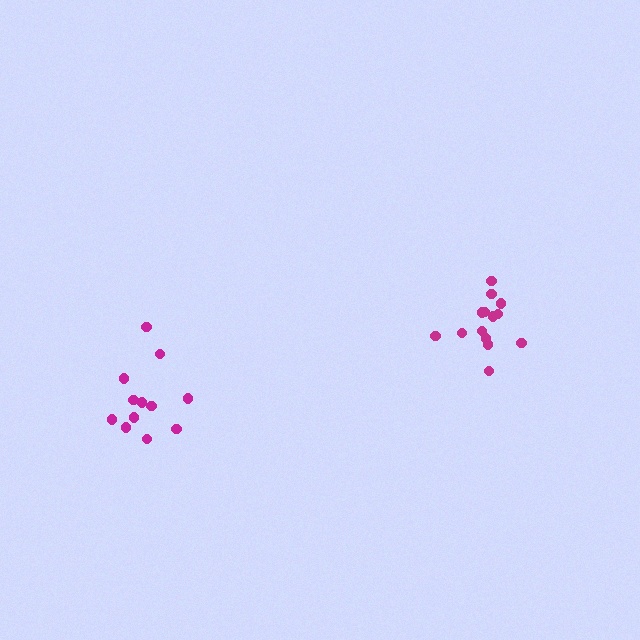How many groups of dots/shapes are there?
There are 2 groups.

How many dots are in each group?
Group 1: 12 dots, Group 2: 14 dots (26 total).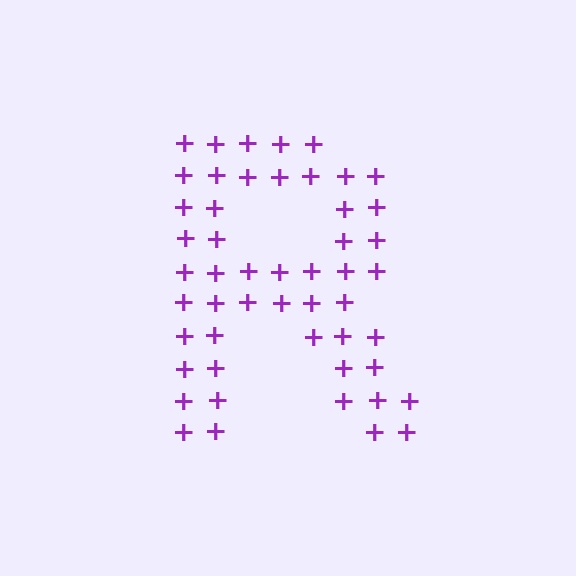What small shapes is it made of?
It is made of small plus signs.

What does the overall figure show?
The overall figure shows the letter R.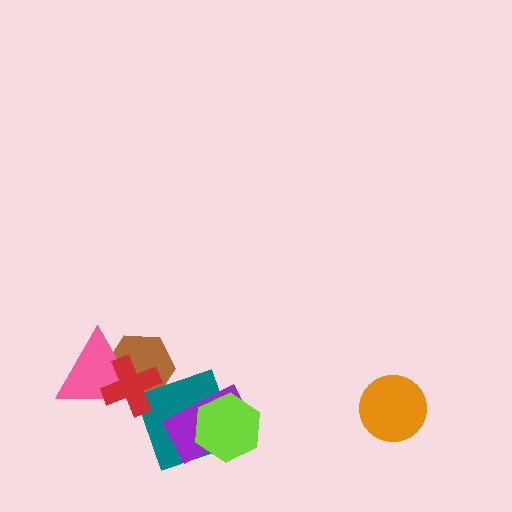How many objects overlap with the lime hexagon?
2 objects overlap with the lime hexagon.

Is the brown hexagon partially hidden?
Yes, it is partially covered by another shape.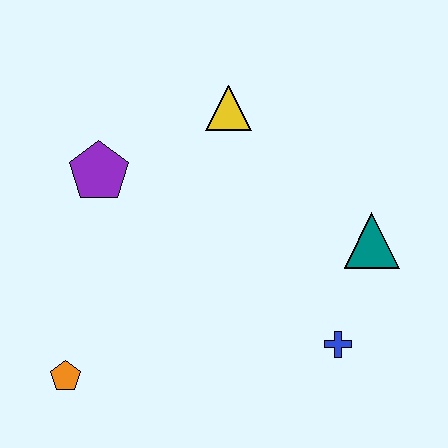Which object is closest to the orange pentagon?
The purple pentagon is closest to the orange pentagon.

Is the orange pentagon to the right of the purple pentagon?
No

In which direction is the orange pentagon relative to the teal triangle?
The orange pentagon is to the left of the teal triangle.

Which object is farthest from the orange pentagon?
The teal triangle is farthest from the orange pentagon.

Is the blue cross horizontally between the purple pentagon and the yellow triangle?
No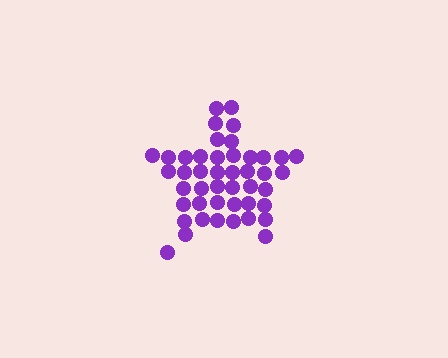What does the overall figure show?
The overall figure shows a star.